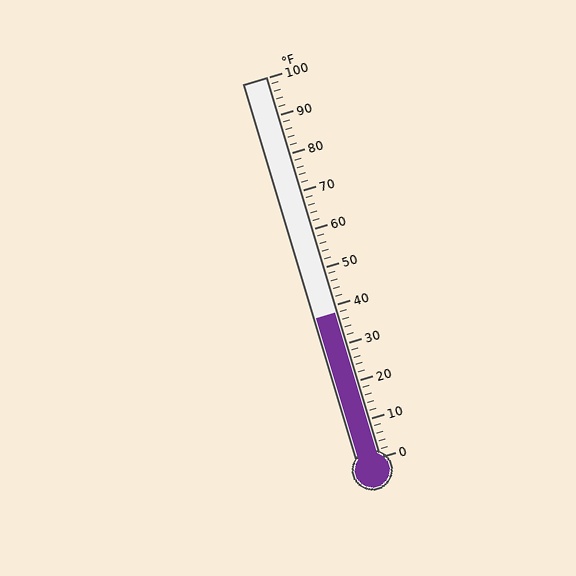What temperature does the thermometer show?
The thermometer shows approximately 38°F.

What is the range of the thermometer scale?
The thermometer scale ranges from 0°F to 100°F.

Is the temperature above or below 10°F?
The temperature is above 10°F.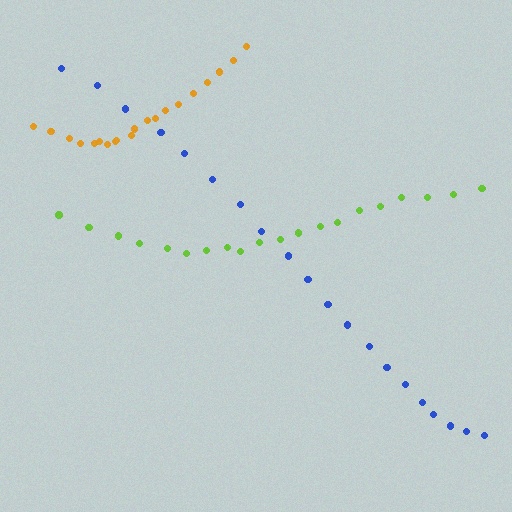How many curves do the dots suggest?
There are 3 distinct paths.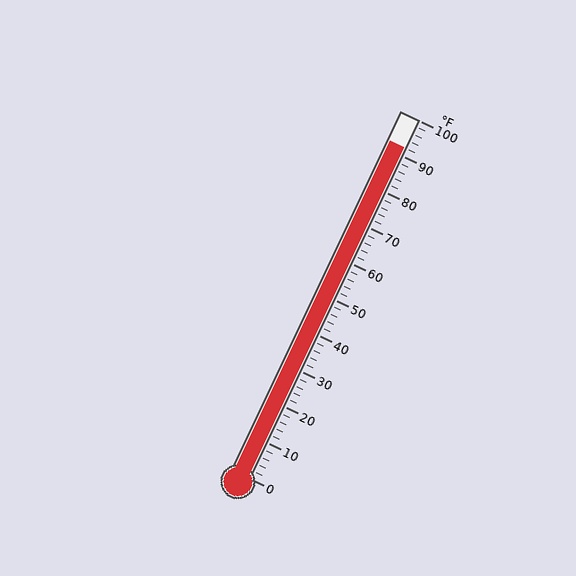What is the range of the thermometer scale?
The thermometer scale ranges from 0°F to 100°F.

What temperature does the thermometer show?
The thermometer shows approximately 92°F.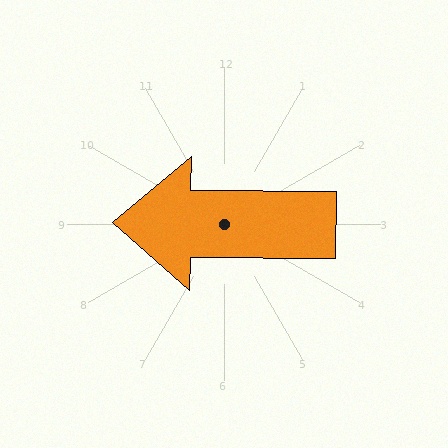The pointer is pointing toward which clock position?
Roughly 9 o'clock.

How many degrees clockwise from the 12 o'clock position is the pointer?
Approximately 271 degrees.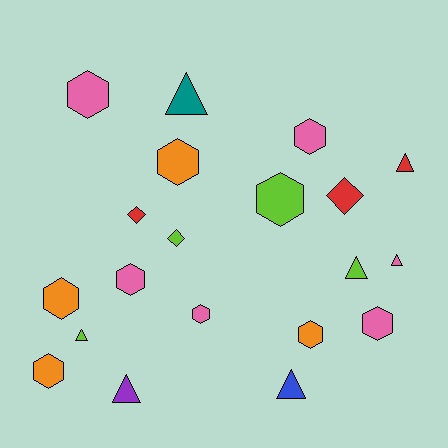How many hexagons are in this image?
There are 10 hexagons.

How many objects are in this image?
There are 20 objects.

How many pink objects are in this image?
There are 6 pink objects.